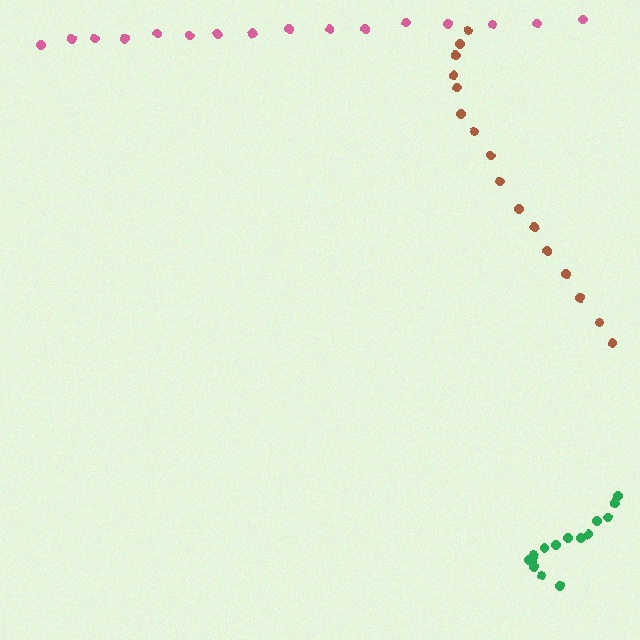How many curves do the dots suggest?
There are 3 distinct paths.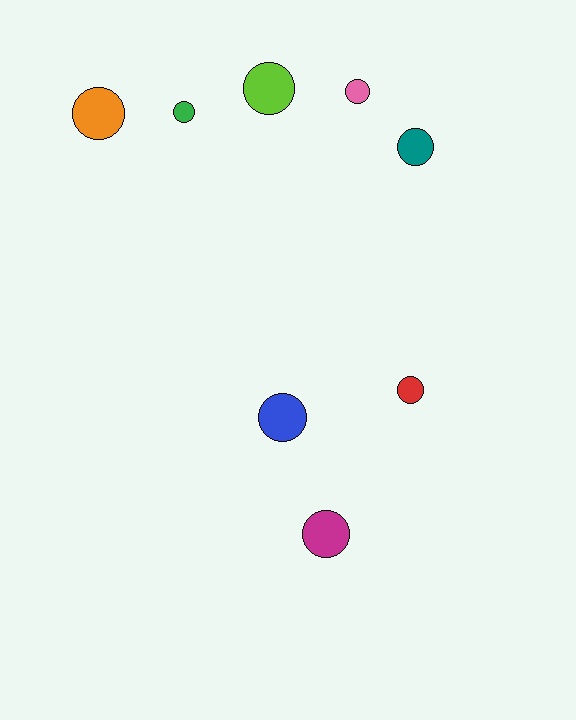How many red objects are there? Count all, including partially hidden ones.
There is 1 red object.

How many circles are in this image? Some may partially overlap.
There are 8 circles.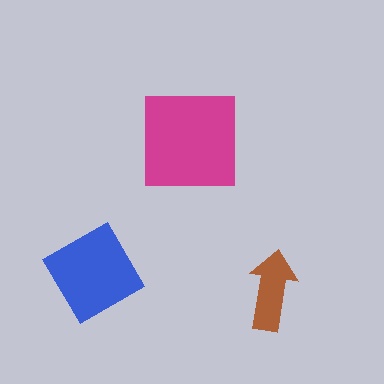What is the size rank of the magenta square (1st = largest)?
1st.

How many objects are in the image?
There are 3 objects in the image.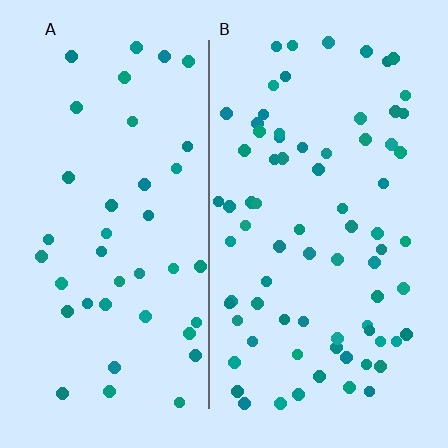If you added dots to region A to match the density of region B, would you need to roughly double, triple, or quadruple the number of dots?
Approximately double.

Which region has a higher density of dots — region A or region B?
B (the right).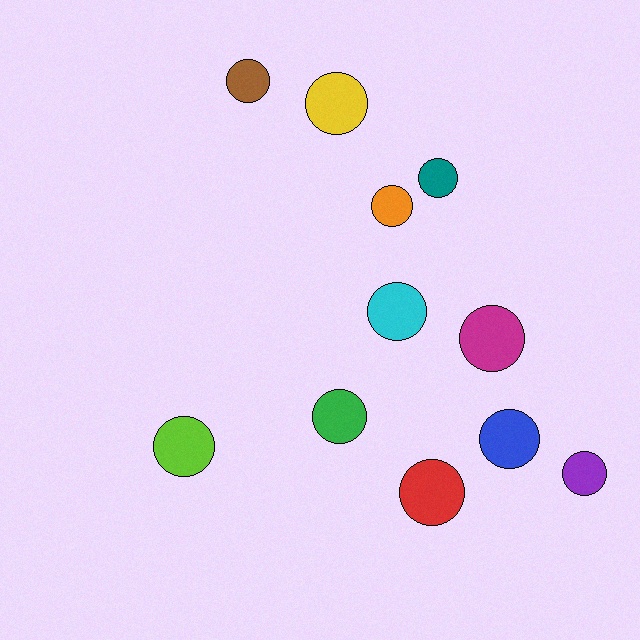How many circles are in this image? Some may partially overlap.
There are 11 circles.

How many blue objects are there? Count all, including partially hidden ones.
There is 1 blue object.